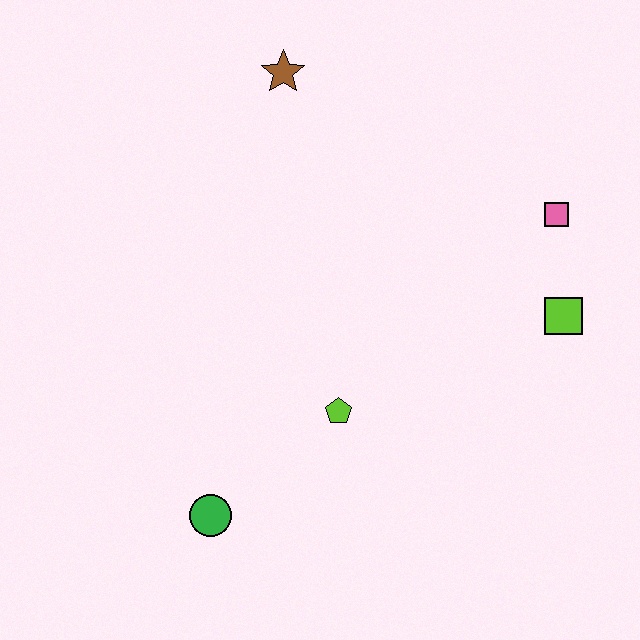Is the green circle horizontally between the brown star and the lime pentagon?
No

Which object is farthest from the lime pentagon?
The brown star is farthest from the lime pentagon.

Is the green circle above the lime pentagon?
No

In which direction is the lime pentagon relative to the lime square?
The lime pentagon is to the left of the lime square.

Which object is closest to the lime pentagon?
The green circle is closest to the lime pentagon.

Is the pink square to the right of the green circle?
Yes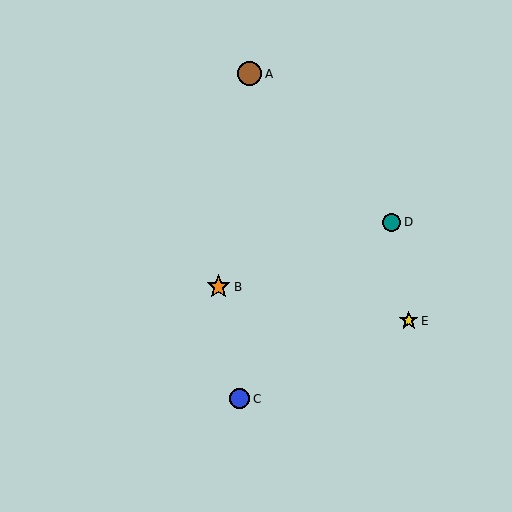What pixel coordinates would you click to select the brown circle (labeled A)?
Click at (249, 74) to select the brown circle A.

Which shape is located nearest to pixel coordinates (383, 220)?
The teal circle (labeled D) at (391, 222) is nearest to that location.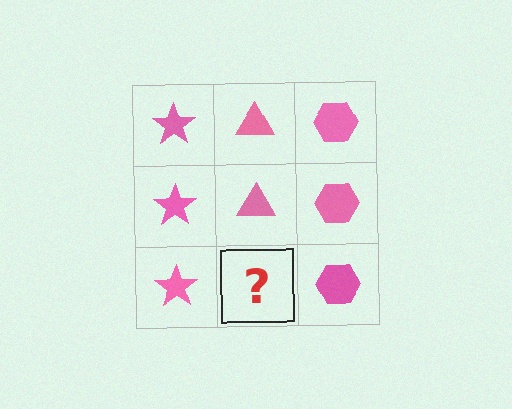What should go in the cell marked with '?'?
The missing cell should contain a pink triangle.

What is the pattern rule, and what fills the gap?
The rule is that each column has a consistent shape. The gap should be filled with a pink triangle.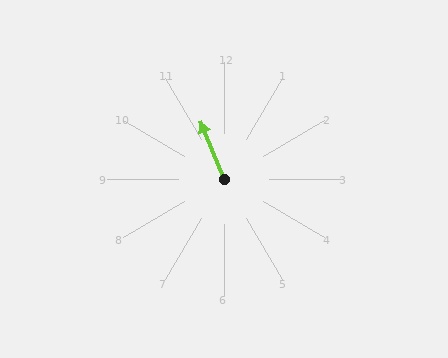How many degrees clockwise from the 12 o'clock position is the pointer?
Approximately 338 degrees.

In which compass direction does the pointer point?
North.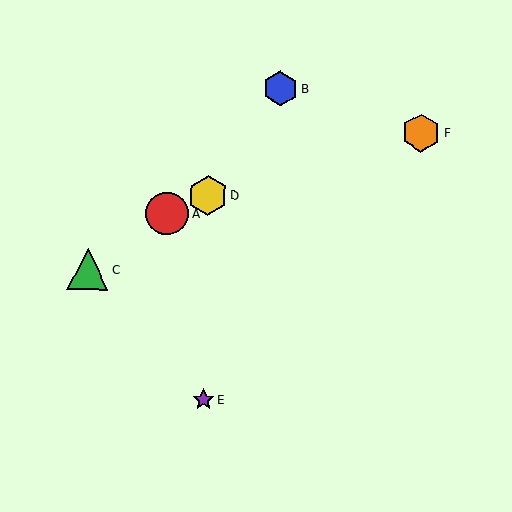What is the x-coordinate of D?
Object D is at x≈208.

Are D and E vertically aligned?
Yes, both are at x≈208.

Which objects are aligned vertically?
Objects D, E are aligned vertically.